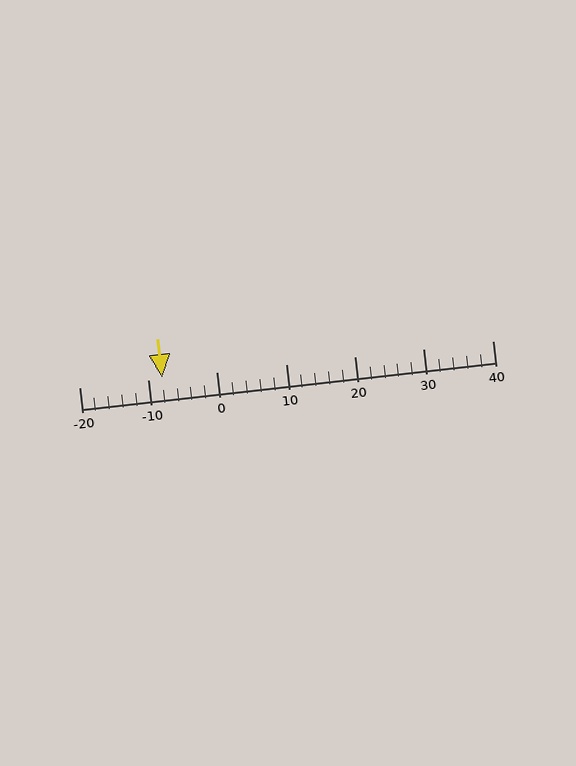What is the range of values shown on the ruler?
The ruler shows values from -20 to 40.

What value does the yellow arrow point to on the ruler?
The yellow arrow points to approximately -8.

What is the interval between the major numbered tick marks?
The major tick marks are spaced 10 units apart.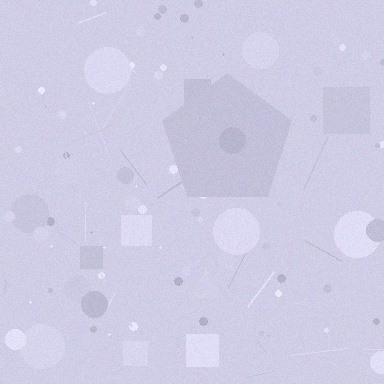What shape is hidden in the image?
A pentagon is hidden in the image.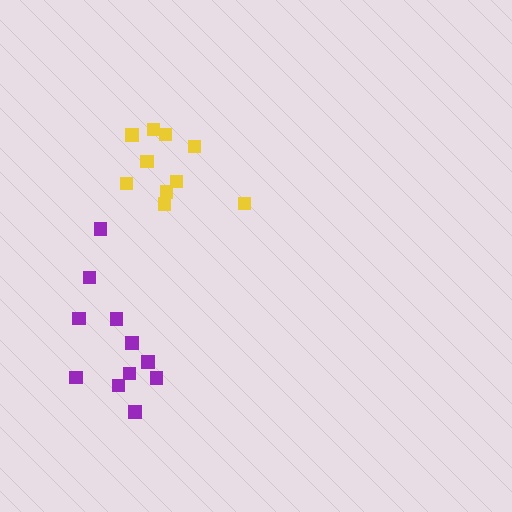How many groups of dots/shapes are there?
There are 2 groups.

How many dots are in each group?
Group 1: 11 dots, Group 2: 10 dots (21 total).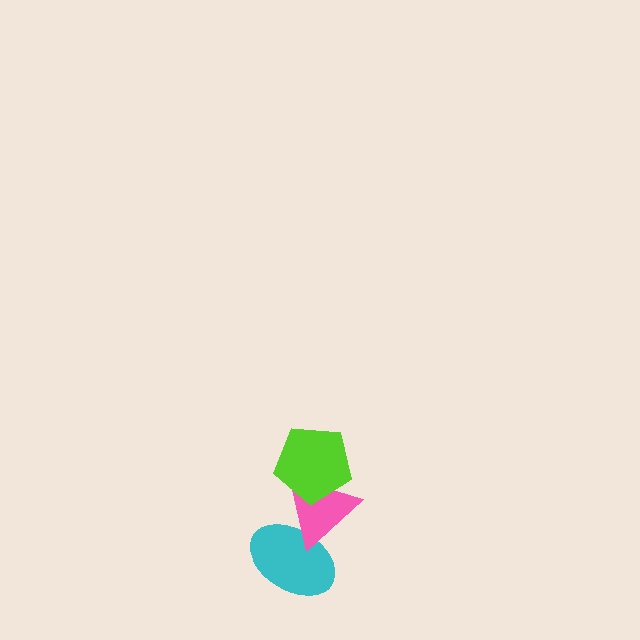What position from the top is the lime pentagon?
The lime pentagon is 1st from the top.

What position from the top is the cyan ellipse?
The cyan ellipse is 3rd from the top.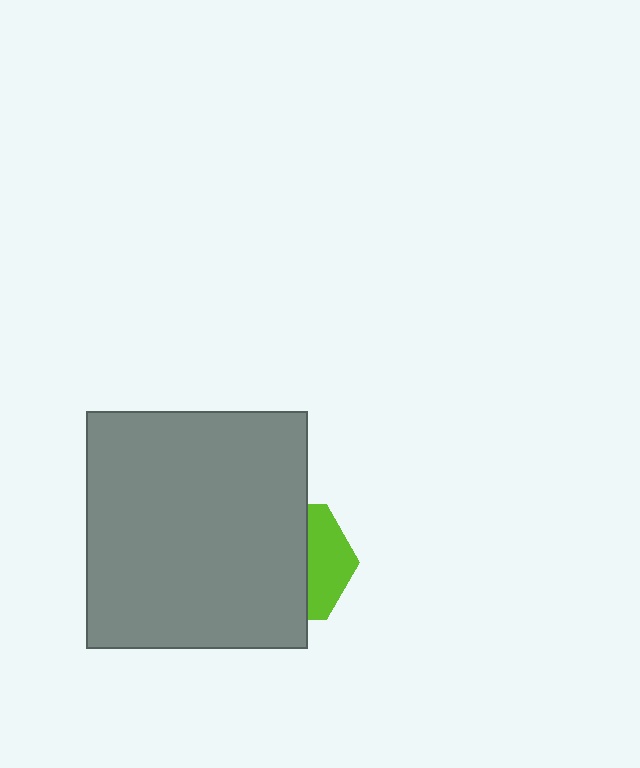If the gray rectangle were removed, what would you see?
You would see the complete lime hexagon.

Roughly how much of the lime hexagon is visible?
A small part of it is visible (roughly 36%).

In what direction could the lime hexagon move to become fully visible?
The lime hexagon could move right. That would shift it out from behind the gray rectangle entirely.